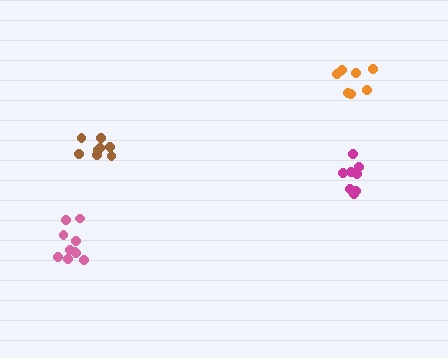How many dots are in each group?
Group 1: 8 dots, Group 2: 7 dots, Group 3: 10 dots, Group 4: 8 dots (33 total).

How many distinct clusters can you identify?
There are 4 distinct clusters.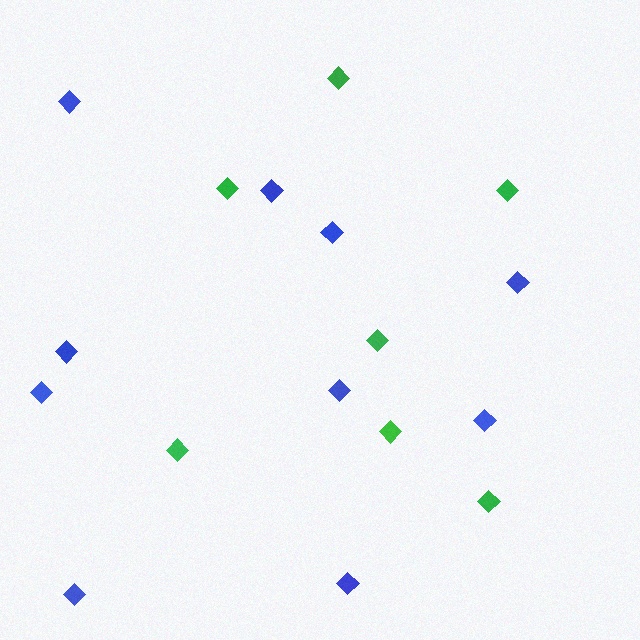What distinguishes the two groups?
There are 2 groups: one group of green diamonds (7) and one group of blue diamonds (10).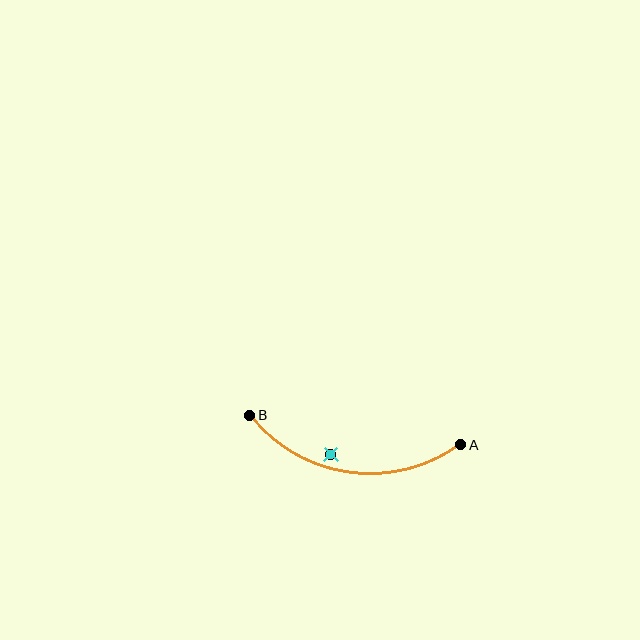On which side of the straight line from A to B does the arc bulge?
The arc bulges below the straight line connecting A and B.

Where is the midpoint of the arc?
The arc midpoint is the point on the curve farthest from the straight line joining A and B. It sits below that line.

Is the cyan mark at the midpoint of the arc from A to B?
No — the cyan mark does not lie on the arc at all. It sits slightly inside the curve.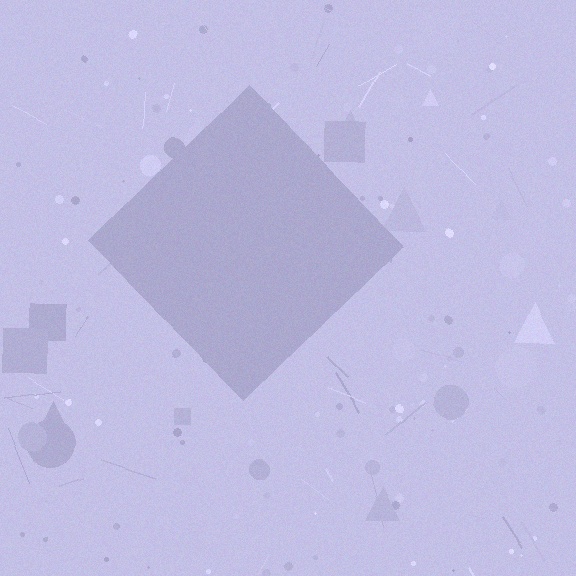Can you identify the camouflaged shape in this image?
The camouflaged shape is a diamond.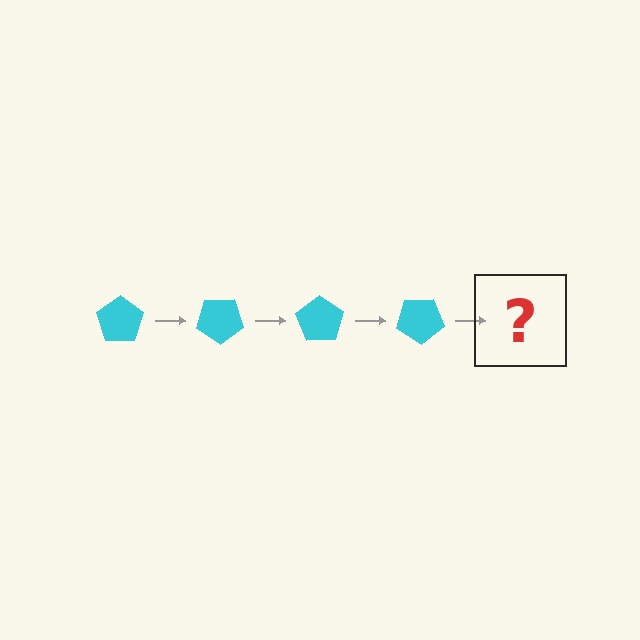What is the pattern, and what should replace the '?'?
The pattern is that the pentagon rotates 35 degrees each step. The '?' should be a cyan pentagon rotated 140 degrees.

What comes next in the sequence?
The next element should be a cyan pentagon rotated 140 degrees.